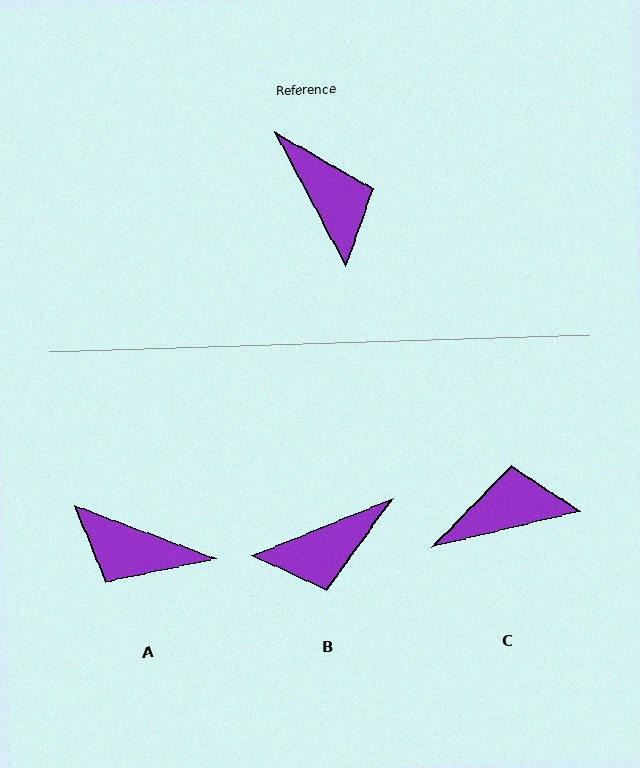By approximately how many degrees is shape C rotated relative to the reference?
Approximately 76 degrees counter-clockwise.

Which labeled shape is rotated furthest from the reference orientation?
A, about 139 degrees away.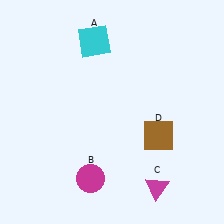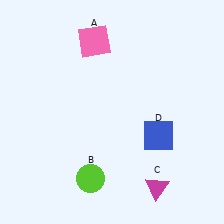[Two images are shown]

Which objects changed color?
A changed from cyan to pink. B changed from magenta to lime. D changed from brown to blue.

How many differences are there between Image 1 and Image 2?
There are 3 differences between the two images.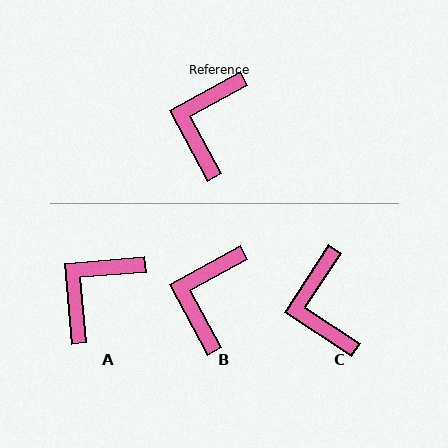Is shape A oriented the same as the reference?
No, it is off by about 24 degrees.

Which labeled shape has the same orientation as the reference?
B.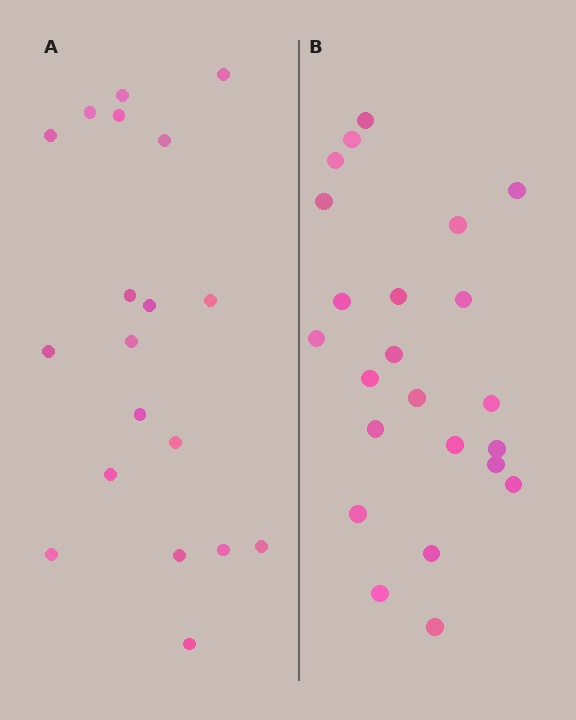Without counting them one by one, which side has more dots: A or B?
Region B (the right region) has more dots.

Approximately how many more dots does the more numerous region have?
Region B has about 4 more dots than region A.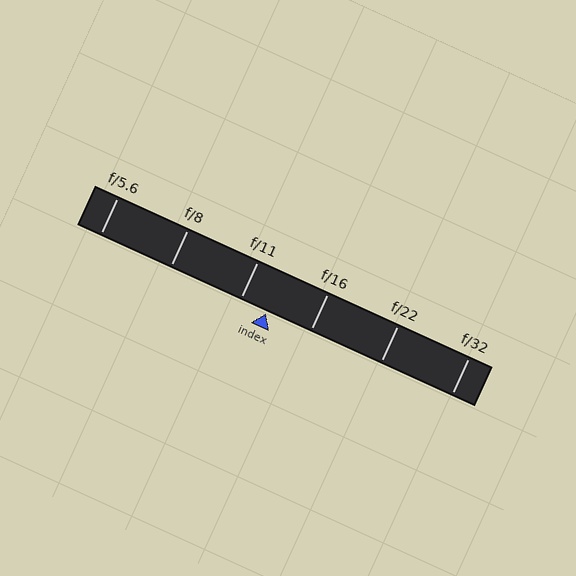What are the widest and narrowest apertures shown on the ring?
The widest aperture shown is f/5.6 and the narrowest is f/32.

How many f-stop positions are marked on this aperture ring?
There are 6 f-stop positions marked.